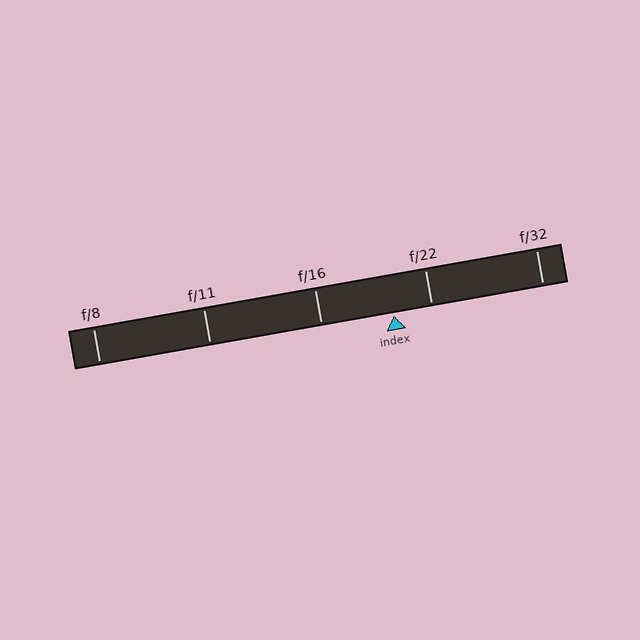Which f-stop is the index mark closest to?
The index mark is closest to f/22.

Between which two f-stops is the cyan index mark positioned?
The index mark is between f/16 and f/22.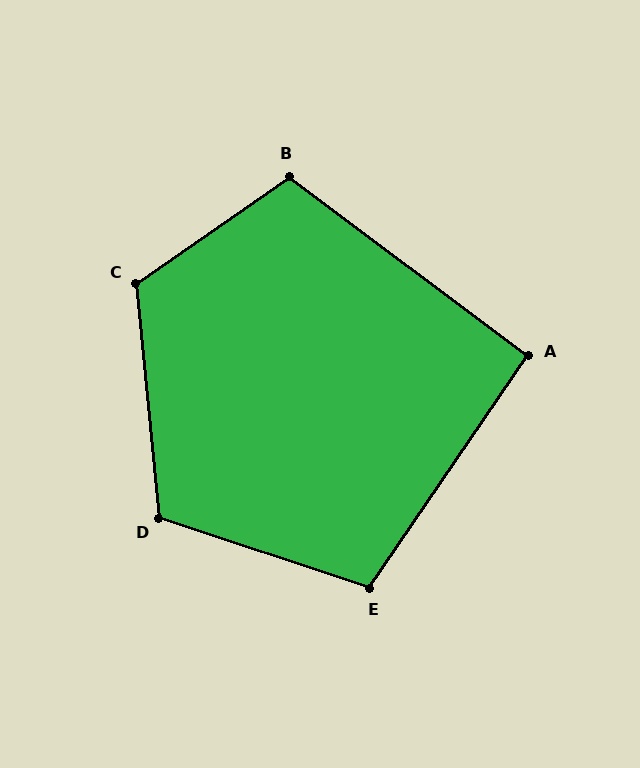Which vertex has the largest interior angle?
C, at approximately 119 degrees.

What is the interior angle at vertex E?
Approximately 106 degrees (obtuse).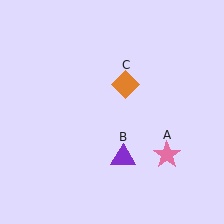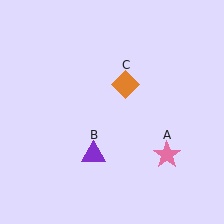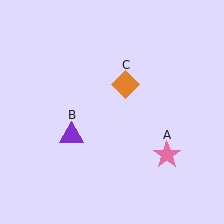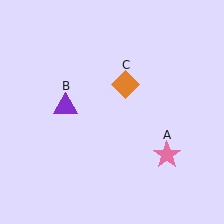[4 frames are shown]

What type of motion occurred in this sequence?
The purple triangle (object B) rotated clockwise around the center of the scene.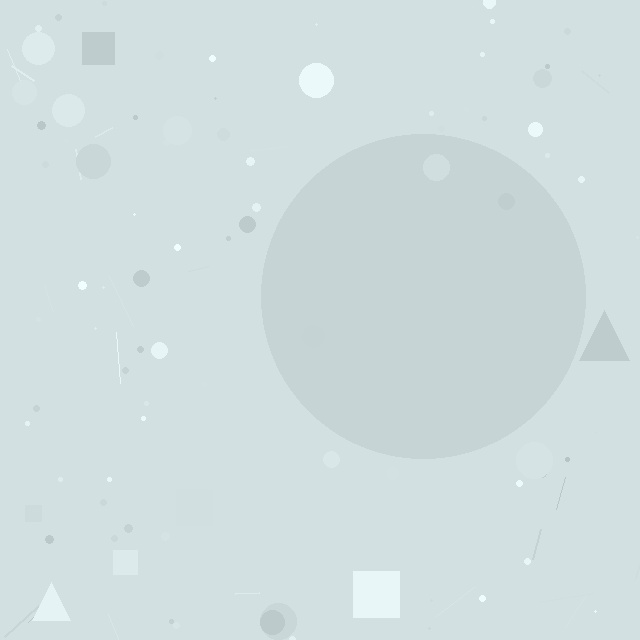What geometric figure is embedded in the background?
A circle is embedded in the background.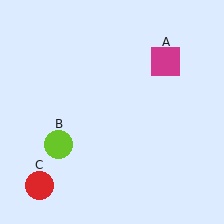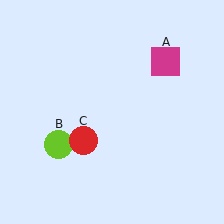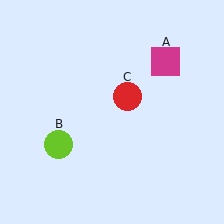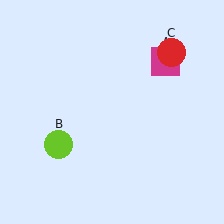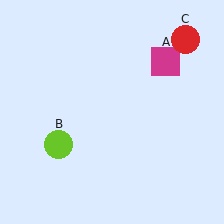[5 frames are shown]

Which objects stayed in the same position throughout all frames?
Magenta square (object A) and lime circle (object B) remained stationary.